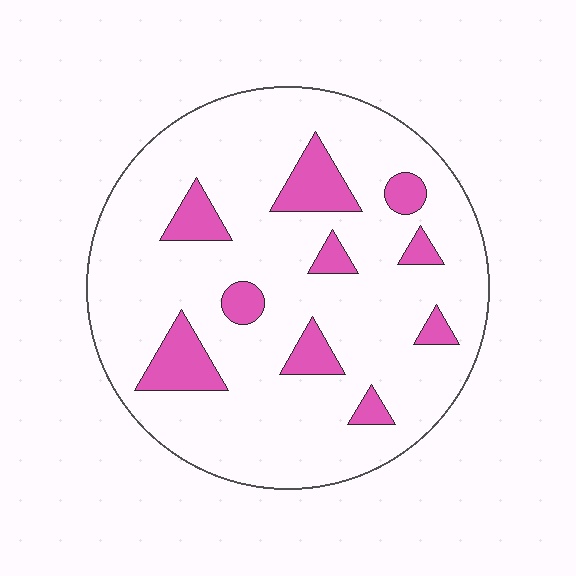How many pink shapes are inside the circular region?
10.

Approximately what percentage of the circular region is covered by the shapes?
Approximately 15%.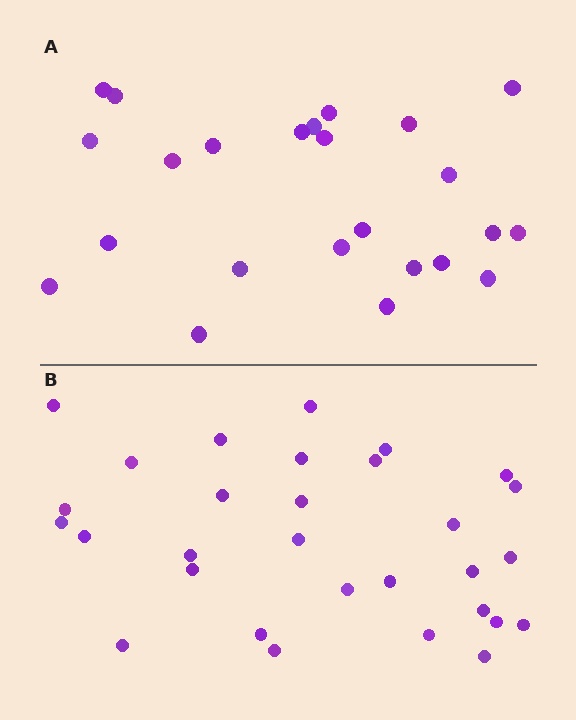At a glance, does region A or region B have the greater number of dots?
Region B (the bottom region) has more dots.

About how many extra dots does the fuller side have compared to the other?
Region B has about 6 more dots than region A.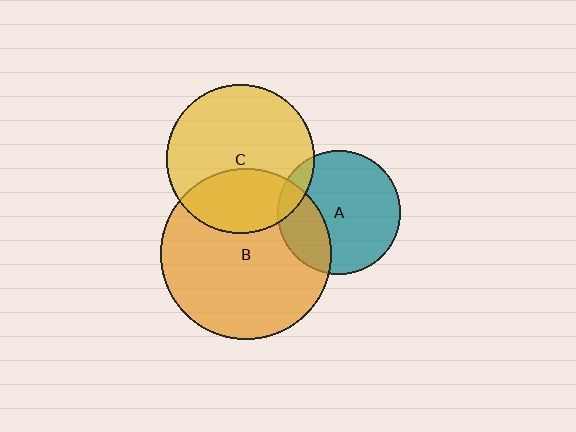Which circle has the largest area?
Circle B (orange).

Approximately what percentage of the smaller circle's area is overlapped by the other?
Approximately 35%.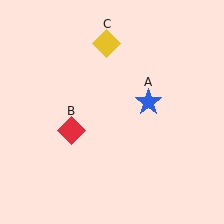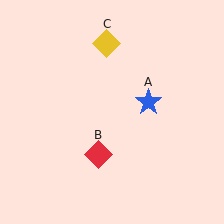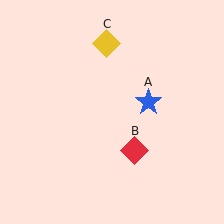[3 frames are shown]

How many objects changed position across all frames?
1 object changed position: red diamond (object B).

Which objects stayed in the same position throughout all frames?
Blue star (object A) and yellow diamond (object C) remained stationary.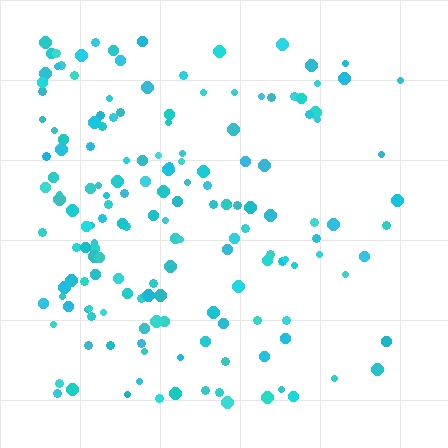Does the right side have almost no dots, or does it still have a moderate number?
Still a moderate number, just noticeably fewer than the left.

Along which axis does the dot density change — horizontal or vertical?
Horizontal.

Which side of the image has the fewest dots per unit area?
The right.